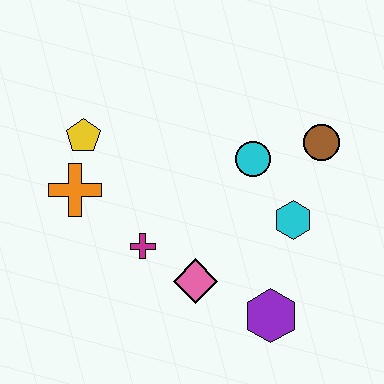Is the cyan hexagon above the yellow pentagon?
No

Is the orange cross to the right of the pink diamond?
No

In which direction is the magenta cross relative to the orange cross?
The magenta cross is to the right of the orange cross.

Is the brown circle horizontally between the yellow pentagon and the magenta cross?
No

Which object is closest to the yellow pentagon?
The orange cross is closest to the yellow pentagon.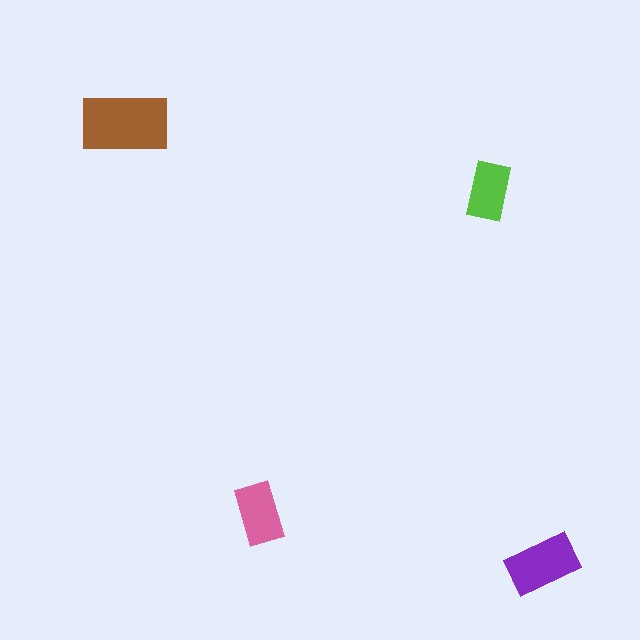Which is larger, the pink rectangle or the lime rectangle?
The pink one.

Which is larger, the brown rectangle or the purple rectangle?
The brown one.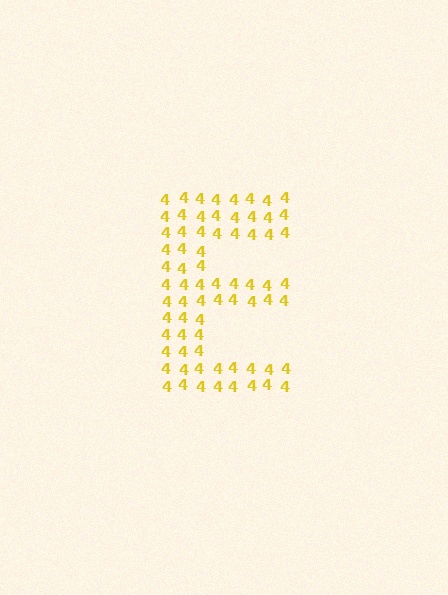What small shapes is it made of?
It is made of small digit 4's.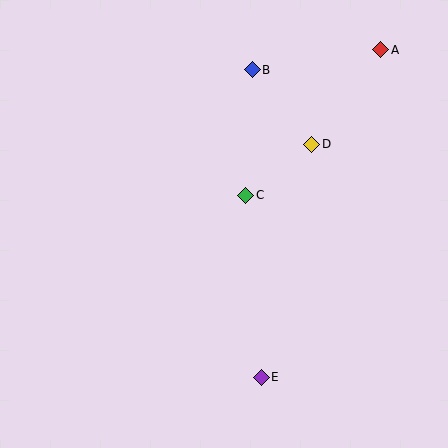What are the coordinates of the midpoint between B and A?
The midpoint between B and A is at (316, 60).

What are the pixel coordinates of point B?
Point B is at (252, 70).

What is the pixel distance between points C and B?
The distance between C and B is 126 pixels.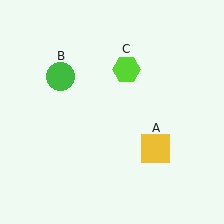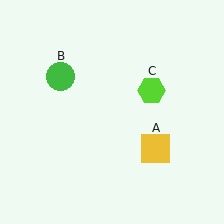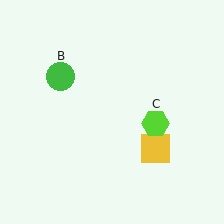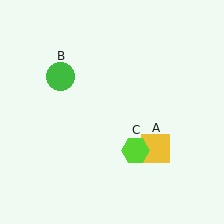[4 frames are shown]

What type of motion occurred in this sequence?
The lime hexagon (object C) rotated clockwise around the center of the scene.